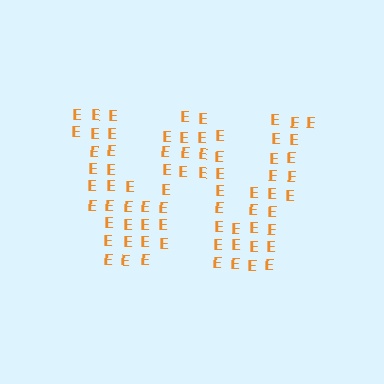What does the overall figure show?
The overall figure shows the letter W.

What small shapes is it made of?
It is made of small letter E's.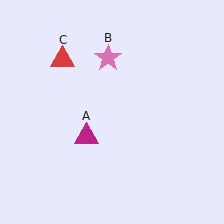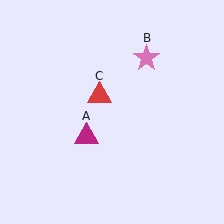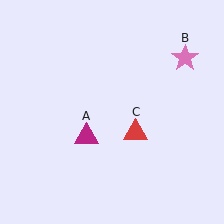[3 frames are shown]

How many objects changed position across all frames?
2 objects changed position: pink star (object B), red triangle (object C).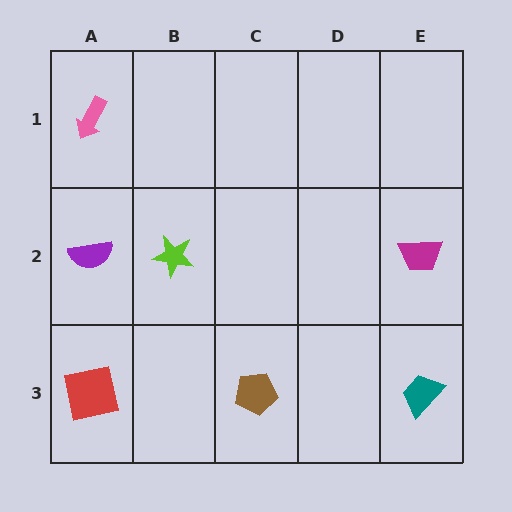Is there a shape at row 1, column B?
No, that cell is empty.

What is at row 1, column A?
A pink arrow.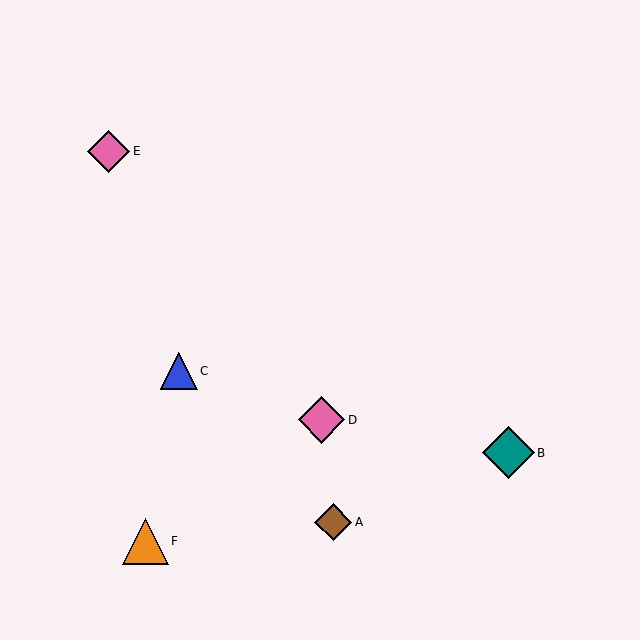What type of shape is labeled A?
Shape A is a brown diamond.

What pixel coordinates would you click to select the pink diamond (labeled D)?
Click at (321, 420) to select the pink diamond D.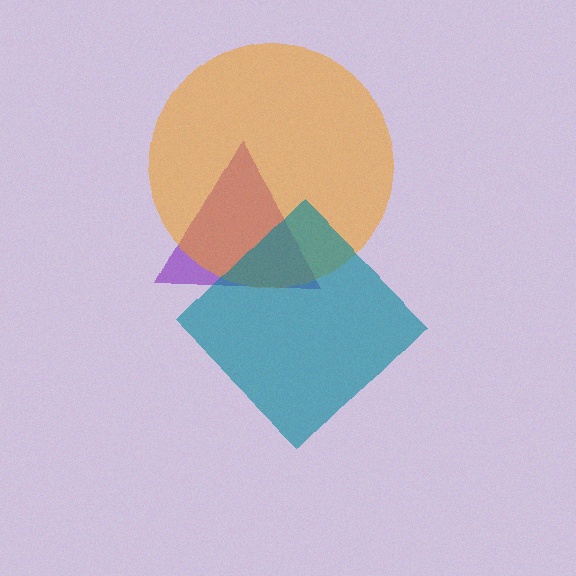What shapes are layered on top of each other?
The layered shapes are: a purple triangle, an orange circle, a teal diamond.